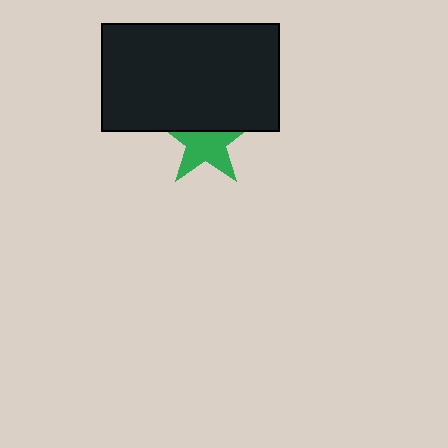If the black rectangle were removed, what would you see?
You would see the complete green star.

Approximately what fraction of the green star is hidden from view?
Roughly 37% of the green star is hidden behind the black rectangle.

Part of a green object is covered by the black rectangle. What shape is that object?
It is a star.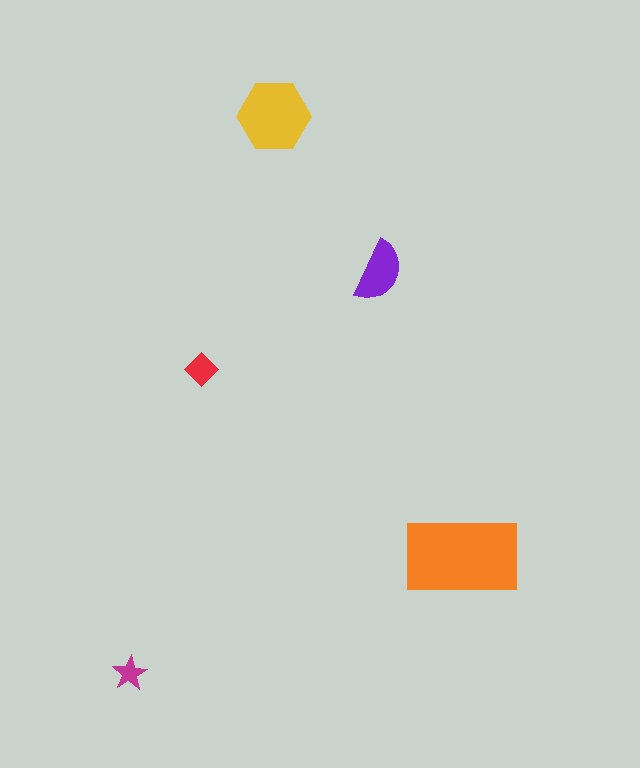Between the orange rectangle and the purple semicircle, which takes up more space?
The orange rectangle.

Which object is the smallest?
The magenta star.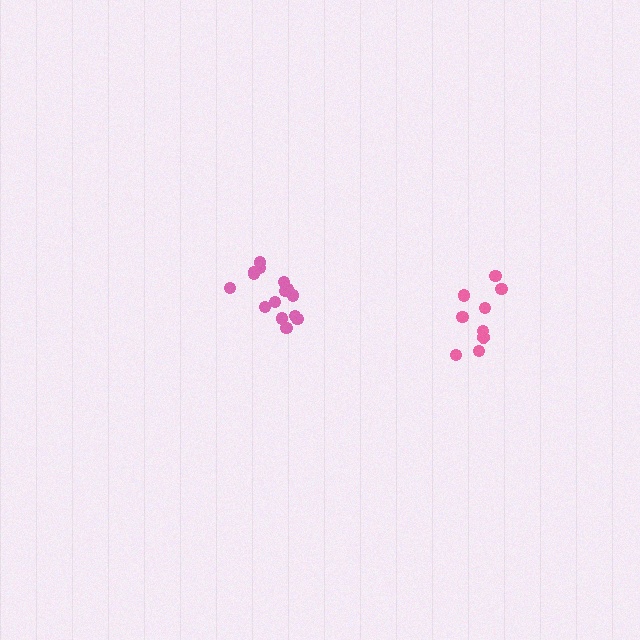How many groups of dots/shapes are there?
There are 2 groups.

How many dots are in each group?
Group 1: 15 dots, Group 2: 9 dots (24 total).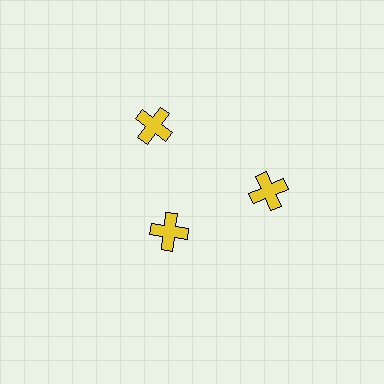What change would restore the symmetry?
The symmetry would be restored by moving it outward, back onto the ring so that all 3 crosses sit at equal angles and equal distance from the center.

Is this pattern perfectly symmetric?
No. The 3 yellow crosses are arranged in a ring, but one element near the 7 o'clock position is pulled inward toward the center, breaking the 3-fold rotational symmetry.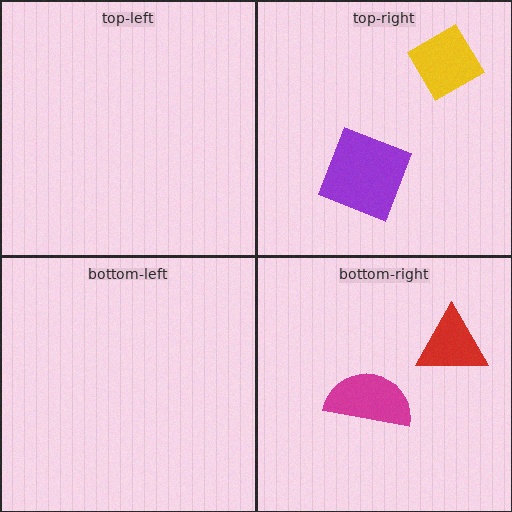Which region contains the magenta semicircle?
The bottom-right region.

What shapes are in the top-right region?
The yellow diamond, the purple square.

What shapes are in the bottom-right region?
The red triangle, the magenta semicircle.